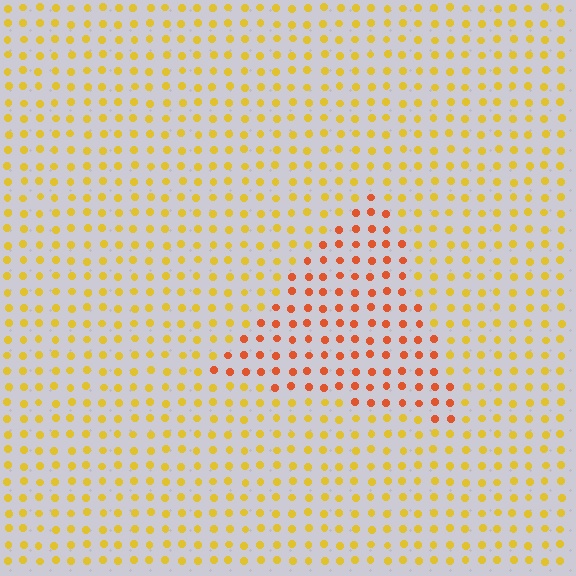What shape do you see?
I see a triangle.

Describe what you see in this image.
The image is filled with small yellow elements in a uniform arrangement. A triangle-shaped region is visible where the elements are tinted to a slightly different hue, forming a subtle color boundary.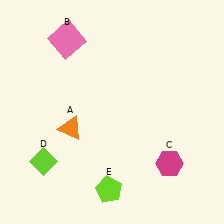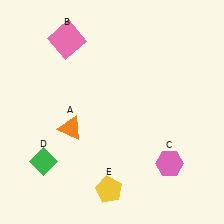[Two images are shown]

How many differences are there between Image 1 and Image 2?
There are 3 differences between the two images.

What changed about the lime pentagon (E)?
In Image 1, E is lime. In Image 2, it changed to yellow.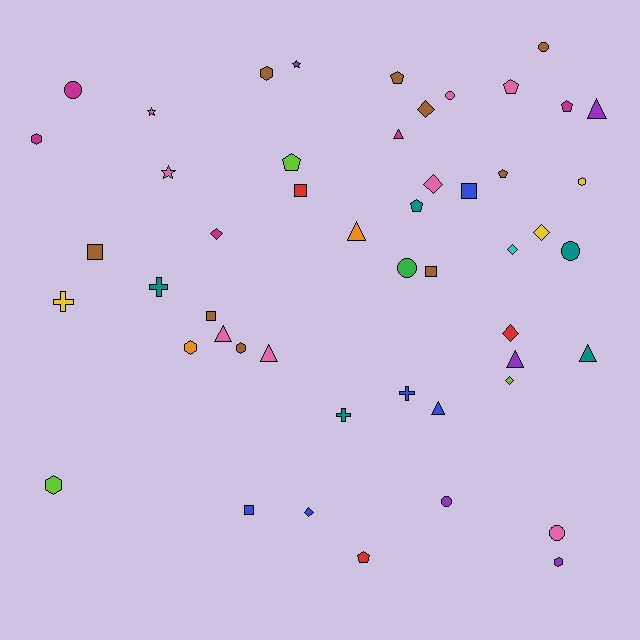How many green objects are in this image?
There is 1 green object.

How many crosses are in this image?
There are 4 crosses.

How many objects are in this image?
There are 50 objects.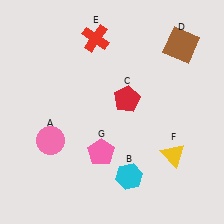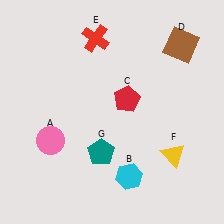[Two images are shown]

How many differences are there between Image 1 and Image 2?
There is 1 difference between the two images.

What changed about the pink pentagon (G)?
In Image 1, G is pink. In Image 2, it changed to teal.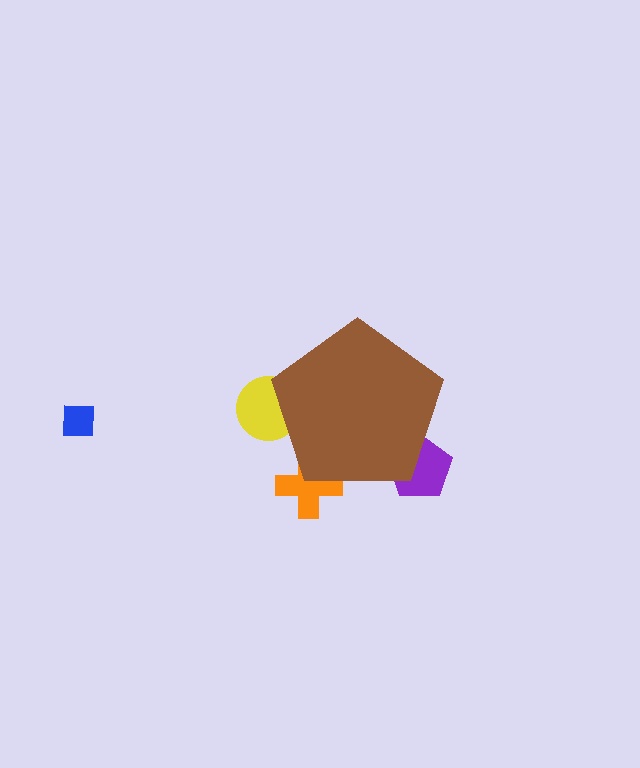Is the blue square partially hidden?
No, the blue square is fully visible.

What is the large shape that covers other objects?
A brown pentagon.